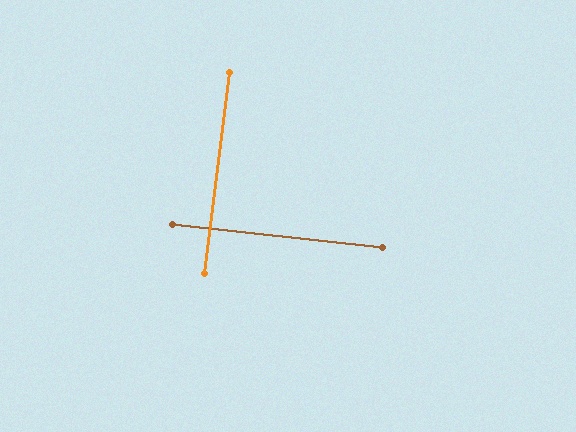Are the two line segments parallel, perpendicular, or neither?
Perpendicular — they meet at approximately 89°.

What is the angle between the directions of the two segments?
Approximately 89 degrees.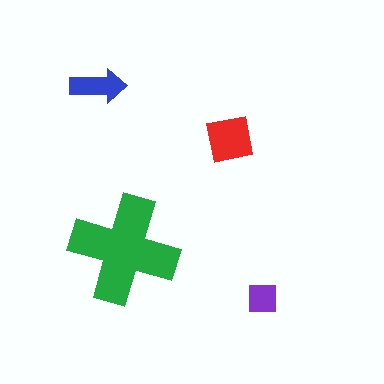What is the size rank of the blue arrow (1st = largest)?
3rd.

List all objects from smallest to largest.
The purple square, the blue arrow, the red square, the green cross.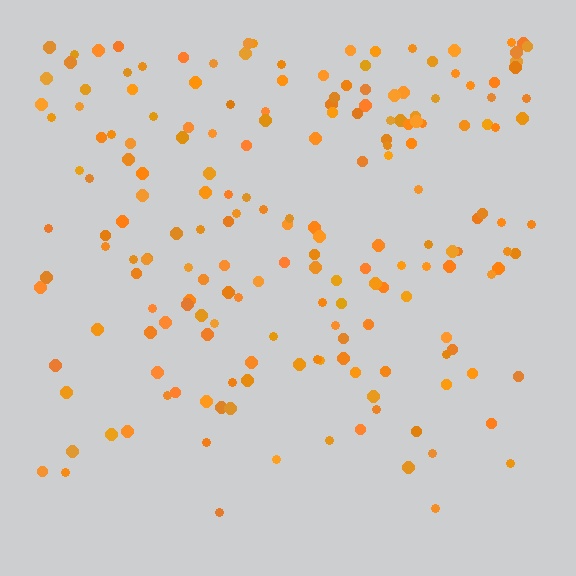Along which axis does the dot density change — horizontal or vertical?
Vertical.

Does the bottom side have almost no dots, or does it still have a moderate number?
Still a moderate number, just noticeably fewer than the top.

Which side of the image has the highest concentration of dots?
The top.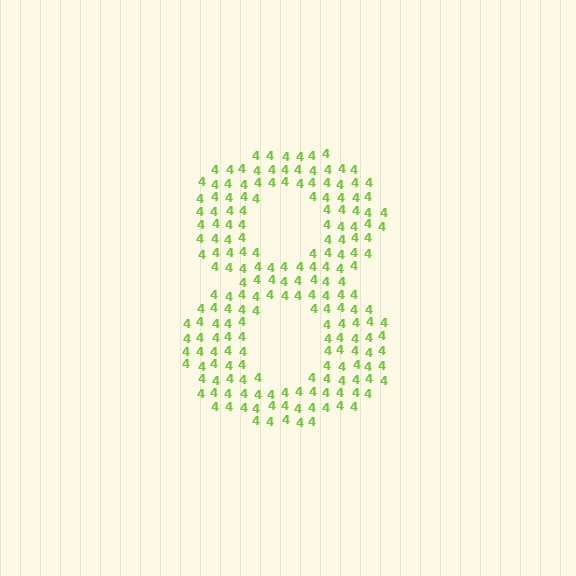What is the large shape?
The large shape is the digit 8.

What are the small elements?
The small elements are digit 4's.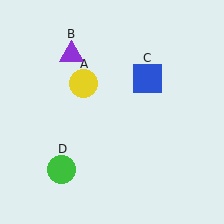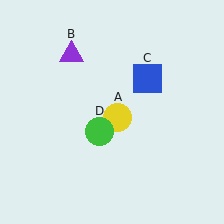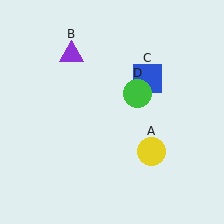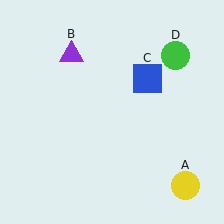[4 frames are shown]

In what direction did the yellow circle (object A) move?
The yellow circle (object A) moved down and to the right.